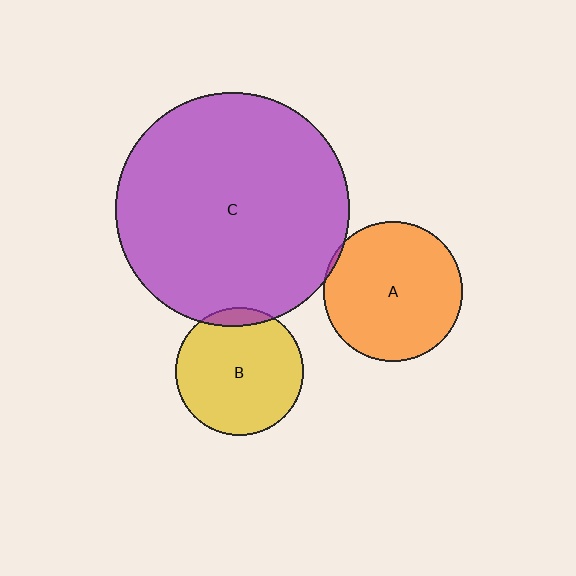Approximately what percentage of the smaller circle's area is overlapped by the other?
Approximately 5%.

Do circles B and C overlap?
Yes.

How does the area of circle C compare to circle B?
Approximately 3.4 times.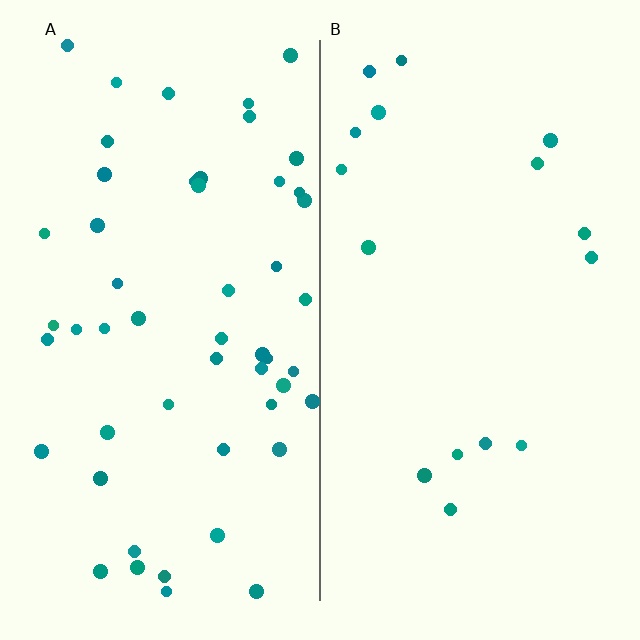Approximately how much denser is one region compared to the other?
Approximately 3.2× — region A over region B.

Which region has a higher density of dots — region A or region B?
A (the left).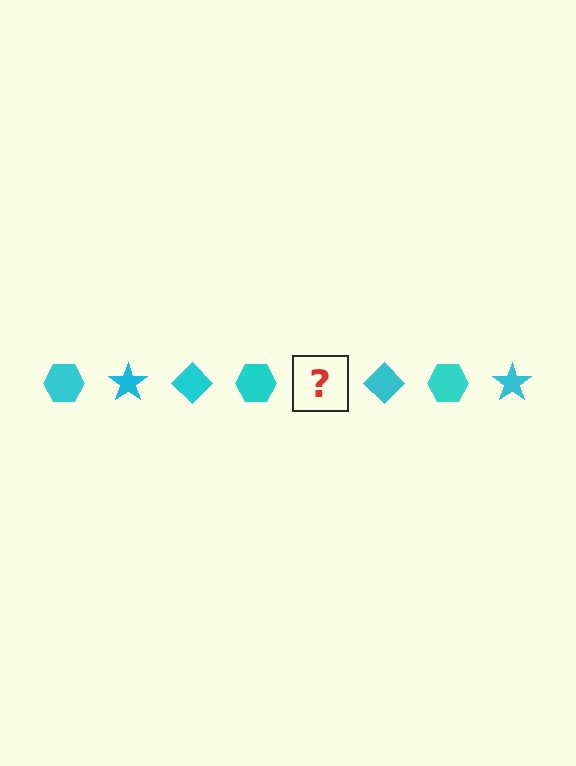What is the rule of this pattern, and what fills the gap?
The rule is that the pattern cycles through hexagon, star, diamond shapes in cyan. The gap should be filled with a cyan star.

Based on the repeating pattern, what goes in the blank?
The blank should be a cyan star.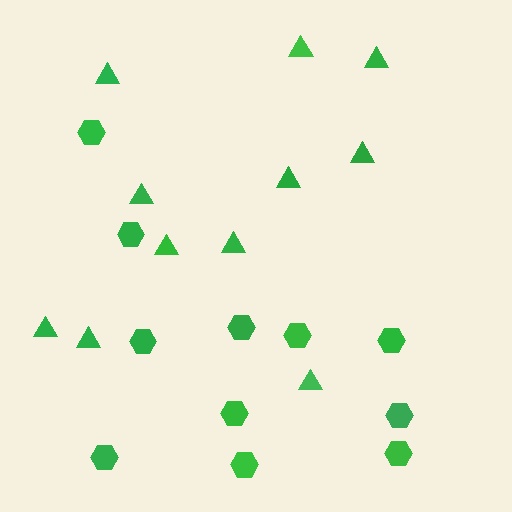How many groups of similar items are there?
There are 2 groups: one group of triangles (11) and one group of hexagons (11).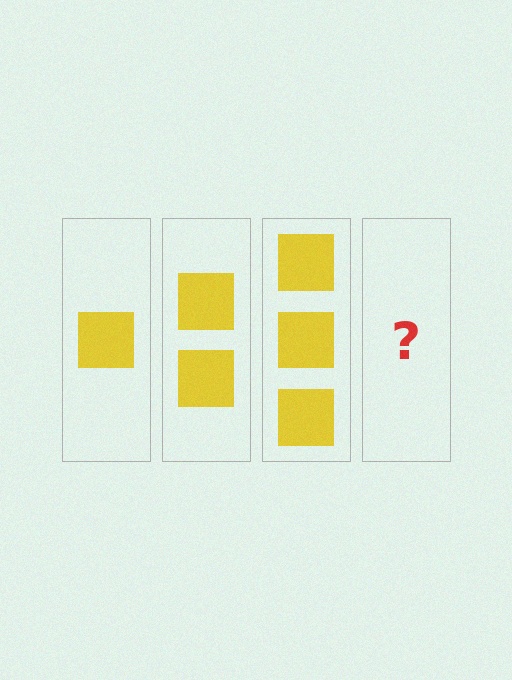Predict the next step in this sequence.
The next step is 4 squares.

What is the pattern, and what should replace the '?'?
The pattern is that each step adds one more square. The '?' should be 4 squares.